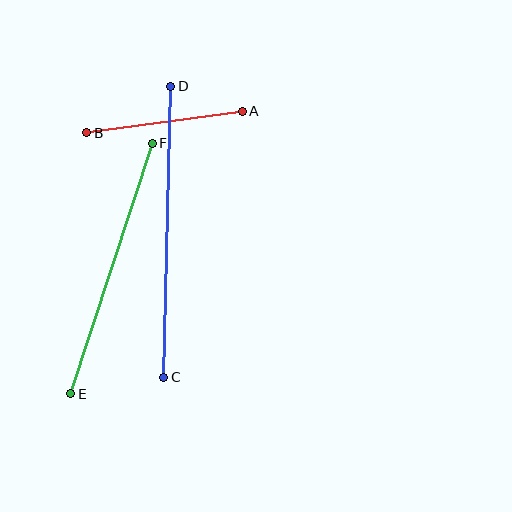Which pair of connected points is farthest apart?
Points C and D are farthest apart.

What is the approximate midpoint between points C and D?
The midpoint is at approximately (167, 232) pixels.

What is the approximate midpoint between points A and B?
The midpoint is at approximately (164, 122) pixels.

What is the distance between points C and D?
The distance is approximately 291 pixels.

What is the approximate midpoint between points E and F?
The midpoint is at approximately (111, 269) pixels.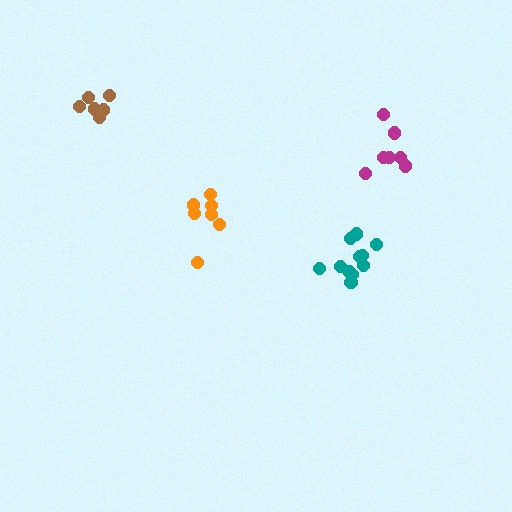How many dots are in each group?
Group 1: 6 dots, Group 2: 11 dots, Group 3: 7 dots, Group 4: 7 dots (31 total).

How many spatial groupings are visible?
There are 4 spatial groupings.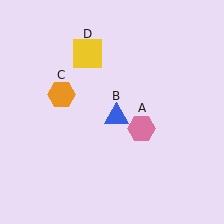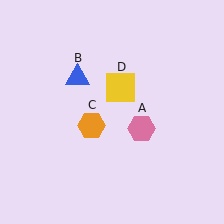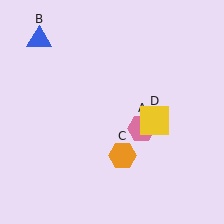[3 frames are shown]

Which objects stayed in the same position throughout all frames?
Pink hexagon (object A) remained stationary.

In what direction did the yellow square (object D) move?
The yellow square (object D) moved down and to the right.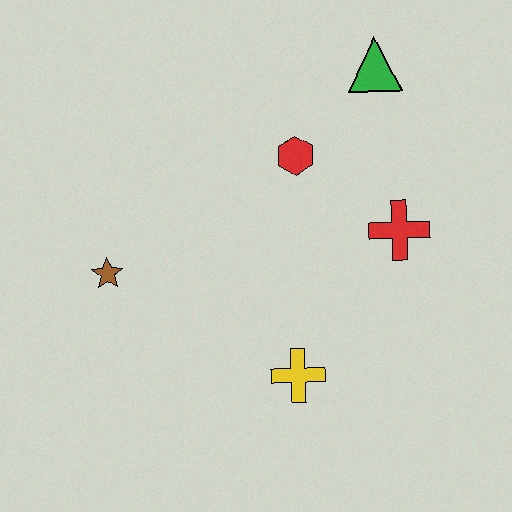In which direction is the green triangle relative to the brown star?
The green triangle is to the right of the brown star.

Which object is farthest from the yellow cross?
The green triangle is farthest from the yellow cross.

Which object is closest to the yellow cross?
The red cross is closest to the yellow cross.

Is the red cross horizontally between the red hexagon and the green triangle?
No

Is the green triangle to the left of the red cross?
Yes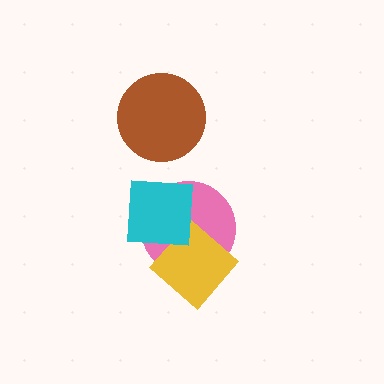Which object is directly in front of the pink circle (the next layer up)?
The yellow diamond is directly in front of the pink circle.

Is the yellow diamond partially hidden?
Yes, it is partially covered by another shape.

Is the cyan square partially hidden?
No, no other shape covers it.